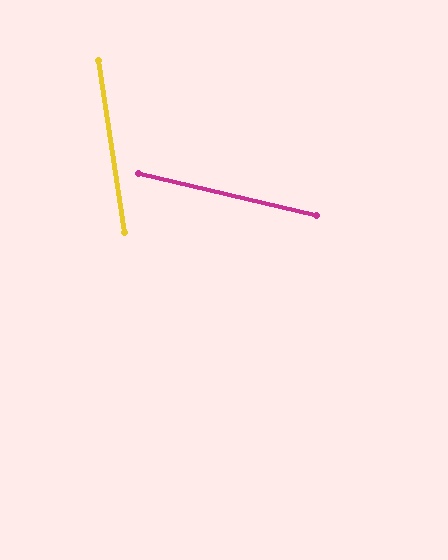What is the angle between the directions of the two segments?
Approximately 68 degrees.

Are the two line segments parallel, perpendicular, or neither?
Neither parallel nor perpendicular — they differ by about 68°.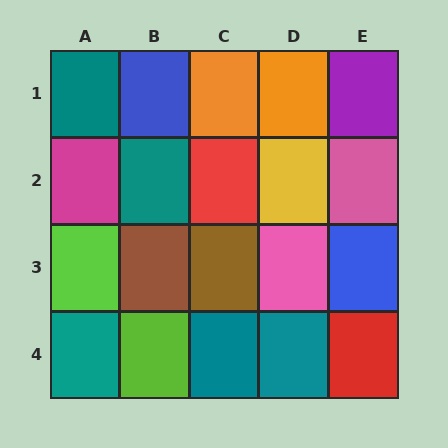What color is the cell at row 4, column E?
Red.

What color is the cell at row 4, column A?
Teal.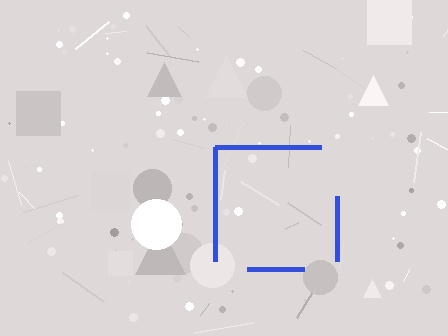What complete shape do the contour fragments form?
The contour fragments form a square.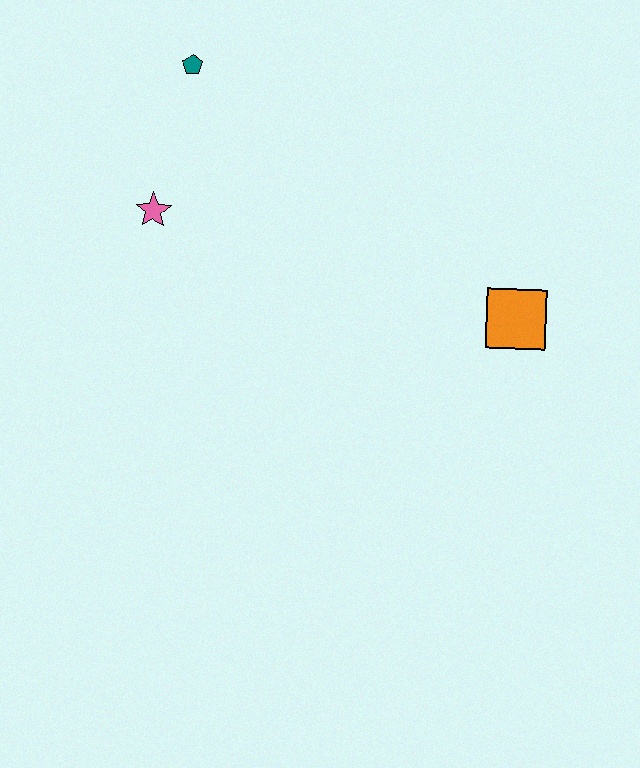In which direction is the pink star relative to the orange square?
The pink star is to the left of the orange square.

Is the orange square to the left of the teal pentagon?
No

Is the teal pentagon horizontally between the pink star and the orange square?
Yes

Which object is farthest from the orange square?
The teal pentagon is farthest from the orange square.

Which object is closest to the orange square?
The pink star is closest to the orange square.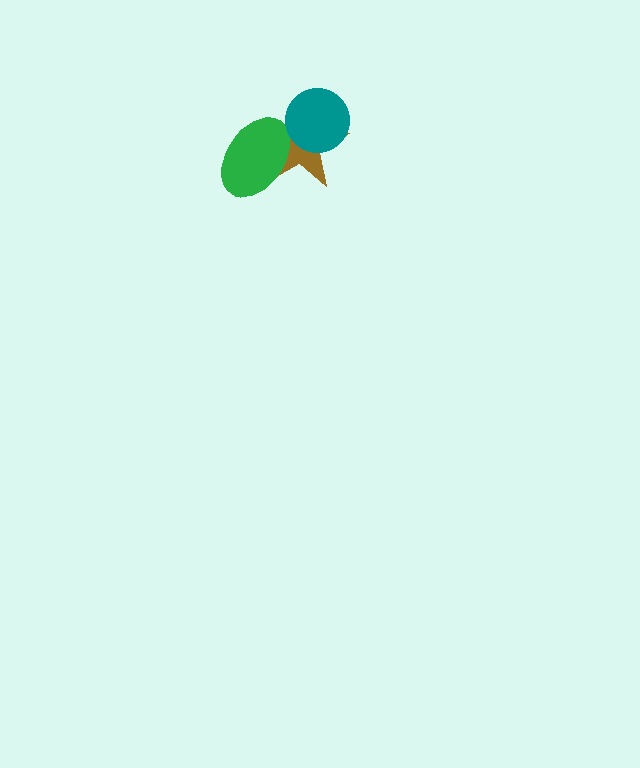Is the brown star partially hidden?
Yes, it is partially covered by another shape.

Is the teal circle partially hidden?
No, no other shape covers it.